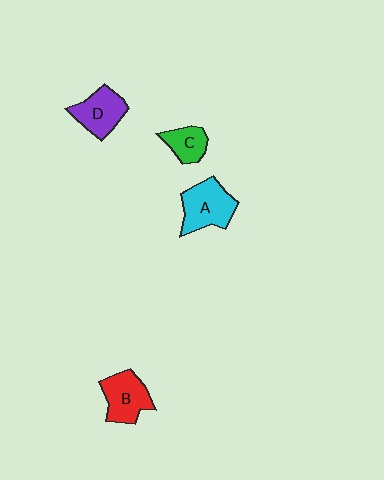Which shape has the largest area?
Shape A (cyan).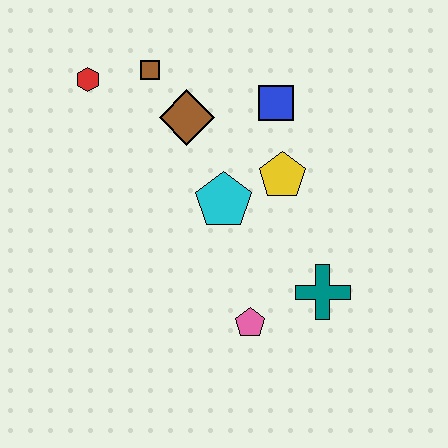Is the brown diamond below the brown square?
Yes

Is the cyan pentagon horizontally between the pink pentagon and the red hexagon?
Yes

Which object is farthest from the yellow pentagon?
The red hexagon is farthest from the yellow pentagon.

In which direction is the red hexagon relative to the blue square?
The red hexagon is to the left of the blue square.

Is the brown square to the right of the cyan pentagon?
No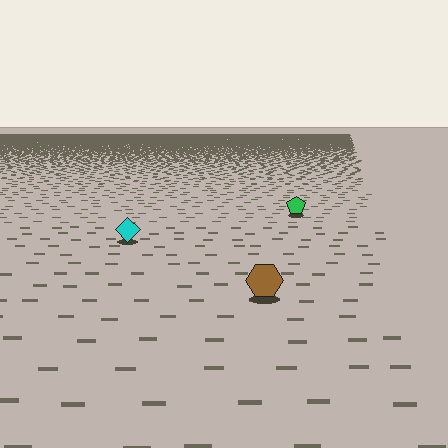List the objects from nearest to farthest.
From nearest to farthest: the brown hexagon, the cyan diamond, the green pentagon.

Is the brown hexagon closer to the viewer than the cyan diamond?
Yes. The brown hexagon is closer — you can tell from the texture gradient: the ground texture is coarser near it.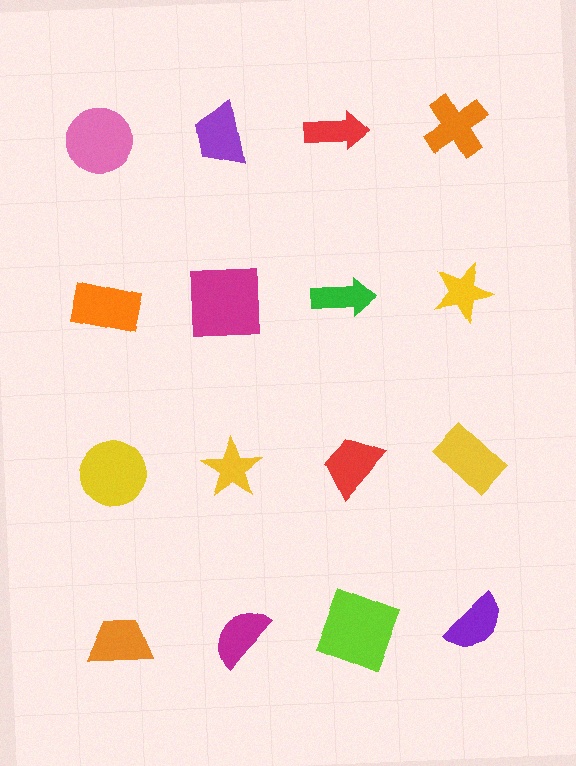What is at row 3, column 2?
A yellow star.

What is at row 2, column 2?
A magenta square.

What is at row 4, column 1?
An orange trapezoid.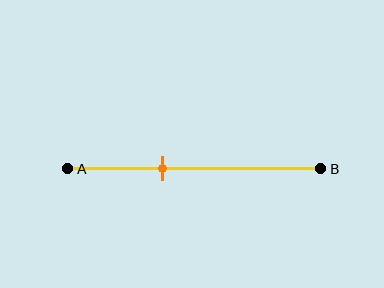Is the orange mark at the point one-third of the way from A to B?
No, the mark is at about 40% from A, not at the 33% one-third point.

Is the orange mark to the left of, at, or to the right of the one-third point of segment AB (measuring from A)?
The orange mark is to the right of the one-third point of segment AB.